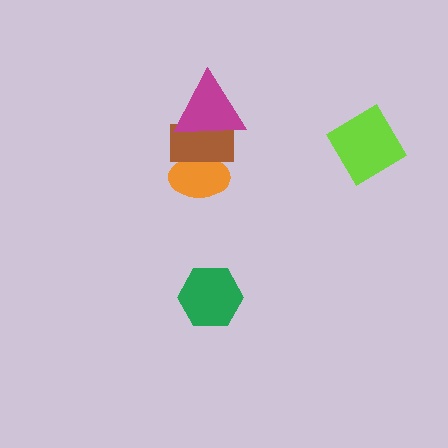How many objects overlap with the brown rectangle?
2 objects overlap with the brown rectangle.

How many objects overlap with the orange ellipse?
1 object overlaps with the orange ellipse.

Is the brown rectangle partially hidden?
Yes, it is partially covered by another shape.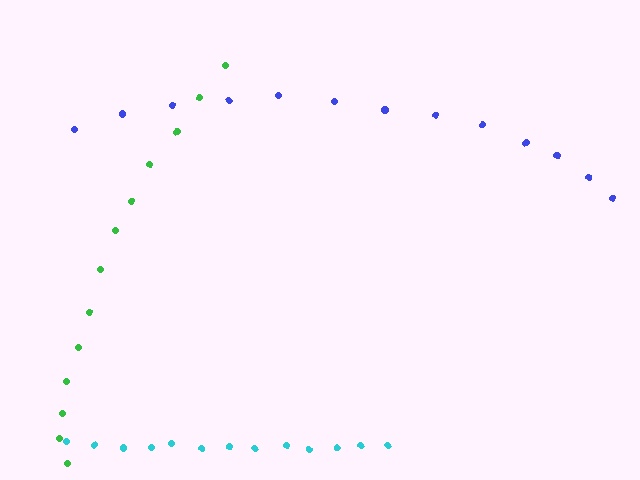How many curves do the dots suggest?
There are 3 distinct paths.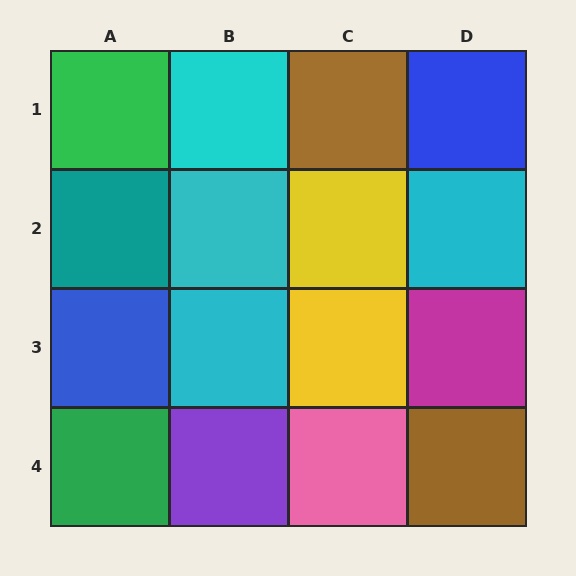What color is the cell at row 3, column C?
Yellow.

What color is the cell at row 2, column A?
Teal.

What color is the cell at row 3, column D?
Magenta.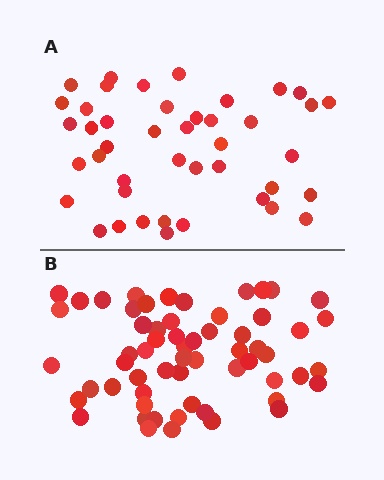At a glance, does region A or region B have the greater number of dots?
Region B (the bottom region) has more dots.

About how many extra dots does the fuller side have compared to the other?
Region B has approximately 15 more dots than region A.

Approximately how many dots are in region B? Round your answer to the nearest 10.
About 60 dots.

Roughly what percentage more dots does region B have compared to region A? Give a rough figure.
About 40% more.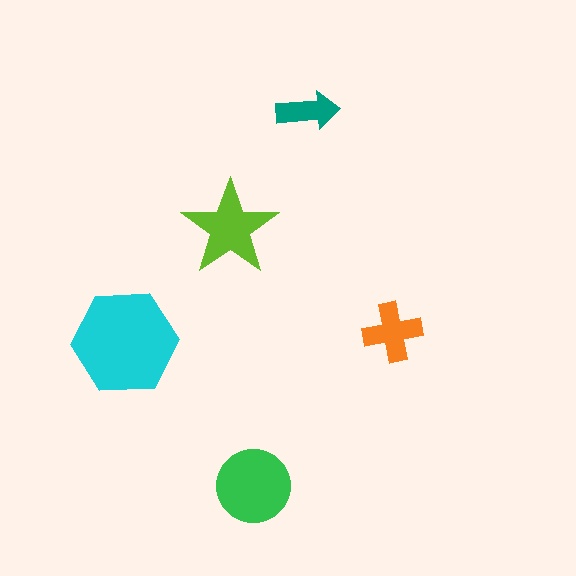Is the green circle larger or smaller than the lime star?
Larger.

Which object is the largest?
The cyan hexagon.